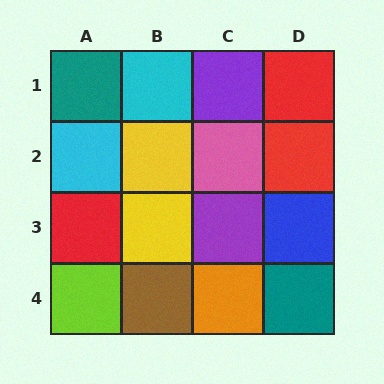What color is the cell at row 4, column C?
Orange.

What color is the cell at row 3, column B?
Yellow.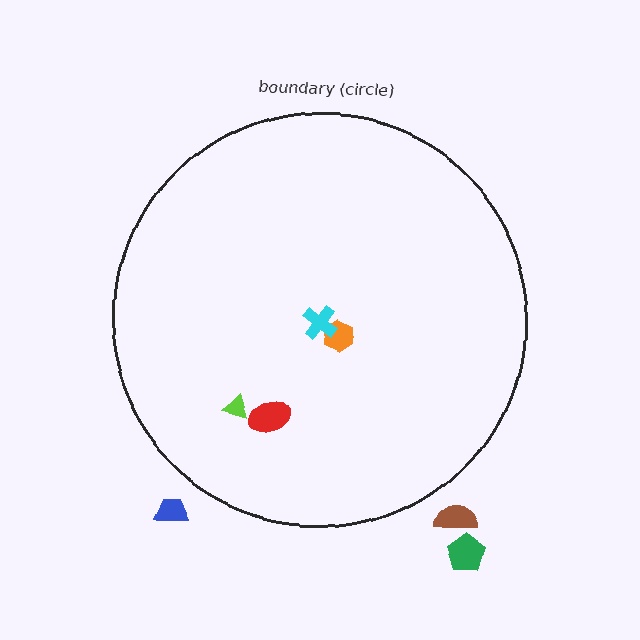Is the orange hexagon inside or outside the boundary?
Inside.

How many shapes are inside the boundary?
4 inside, 3 outside.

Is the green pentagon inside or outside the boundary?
Outside.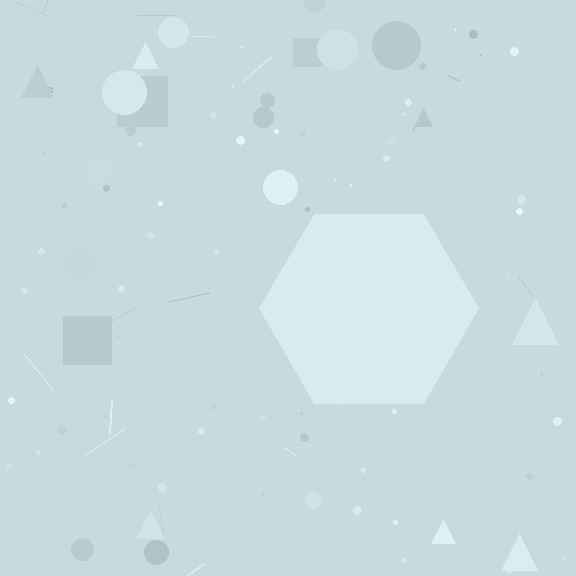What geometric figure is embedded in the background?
A hexagon is embedded in the background.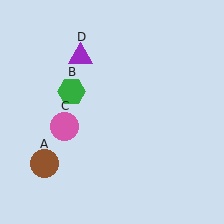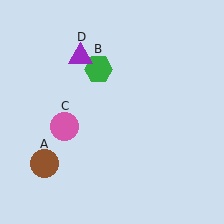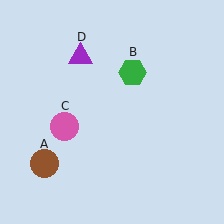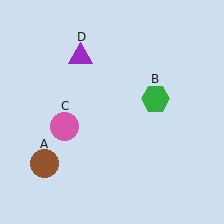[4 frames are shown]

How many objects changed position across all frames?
1 object changed position: green hexagon (object B).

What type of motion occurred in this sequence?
The green hexagon (object B) rotated clockwise around the center of the scene.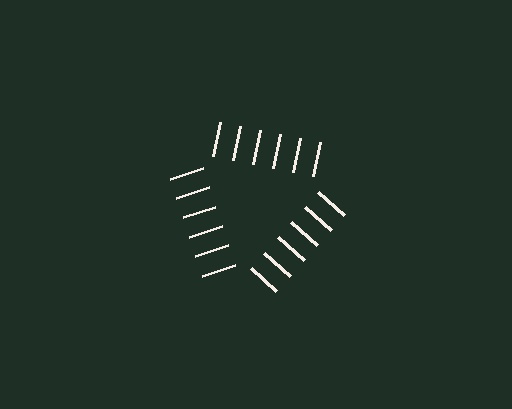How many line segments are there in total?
18 — 6 along each of the 3 edges.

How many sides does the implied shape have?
3 sides — the line-ends trace a triangle.